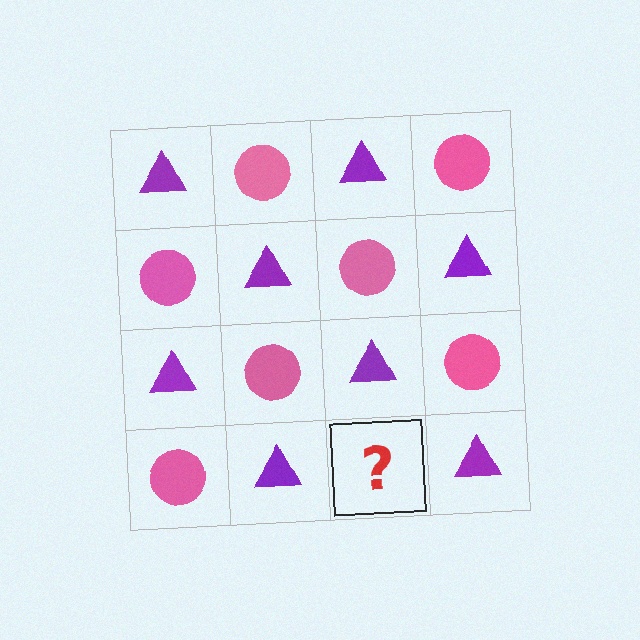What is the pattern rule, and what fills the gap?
The rule is that it alternates purple triangle and pink circle in a checkerboard pattern. The gap should be filled with a pink circle.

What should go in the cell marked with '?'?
The missing cell should contain a pink circle.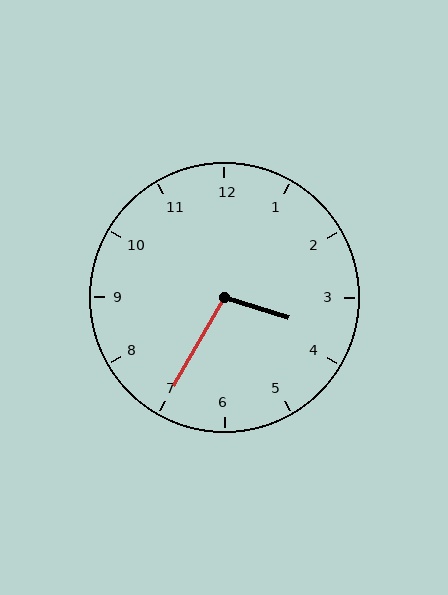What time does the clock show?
3:35.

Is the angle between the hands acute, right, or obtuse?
It is obtuse.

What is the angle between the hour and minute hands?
Approximately 102 degrees.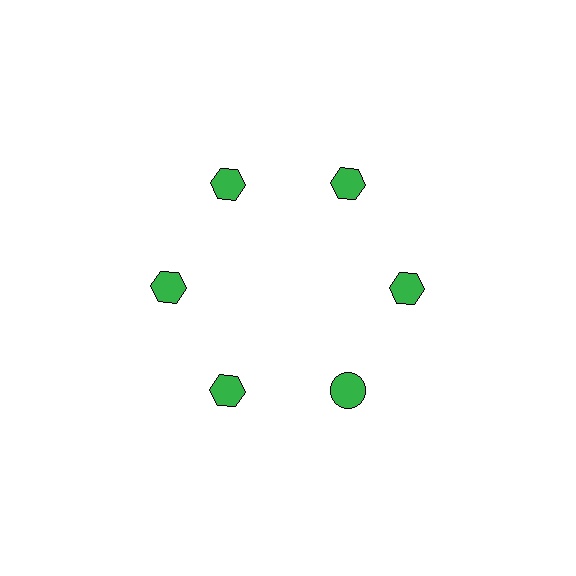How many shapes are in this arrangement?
There are 6 shapes arranged in a ring pattern.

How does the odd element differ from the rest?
It has a different shape: circle instead of hexagon.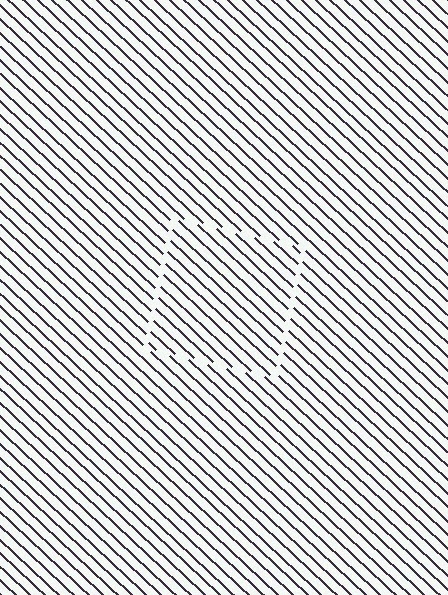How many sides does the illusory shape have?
4 sides — the line-ends trace a square.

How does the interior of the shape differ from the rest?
The interior of the shape contains the same grating, shifted by half a period — the contour is defined by the phase discontinuity where line-ends from the inner and outer gratings abut.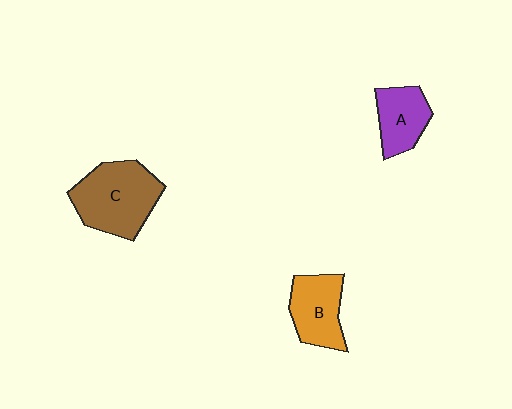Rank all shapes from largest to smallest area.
From largest to smallest: C (brown), B (orange), A (purple).